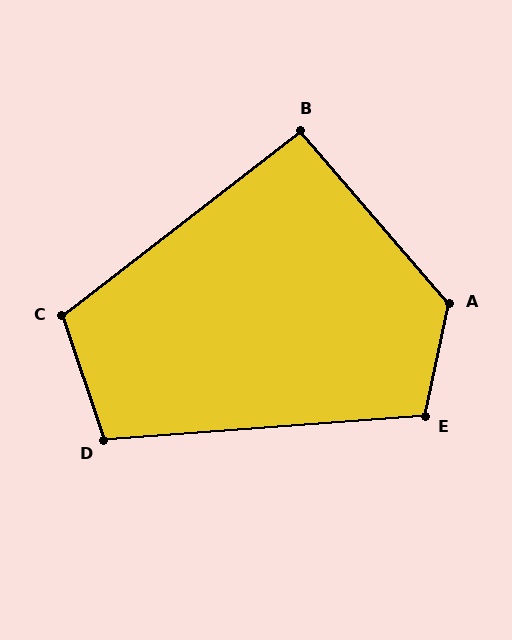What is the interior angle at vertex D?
Approximately 104 degrees (obtuse).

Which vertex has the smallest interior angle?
B, at approximately 93 degrees.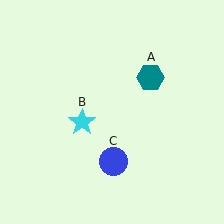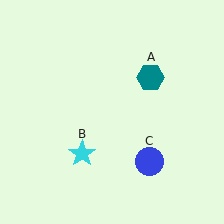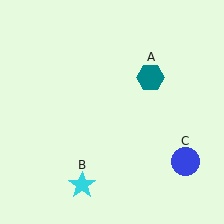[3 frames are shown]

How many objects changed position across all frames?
2 objects changed position: cyan star (object B), blue circle (object C).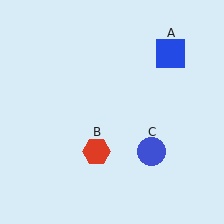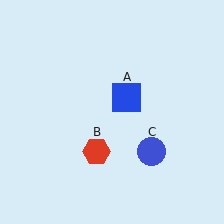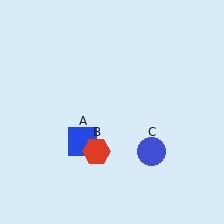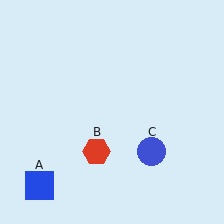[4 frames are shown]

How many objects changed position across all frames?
1 object changed position: blue square (object A).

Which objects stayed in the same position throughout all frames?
Red hexagon (object B) and blue circle (object C) remained stationary.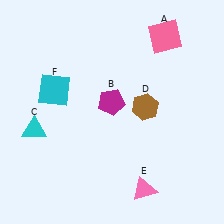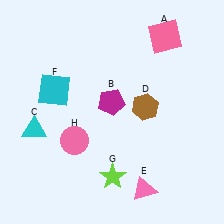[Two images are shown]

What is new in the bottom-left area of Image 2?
A pink circle (H) was added in the bottom-left area of Image 2.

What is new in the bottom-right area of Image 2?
A lime star (G) was added in the bottom-right area of Image 2.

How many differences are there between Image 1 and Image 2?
There are 2 differences between the two images.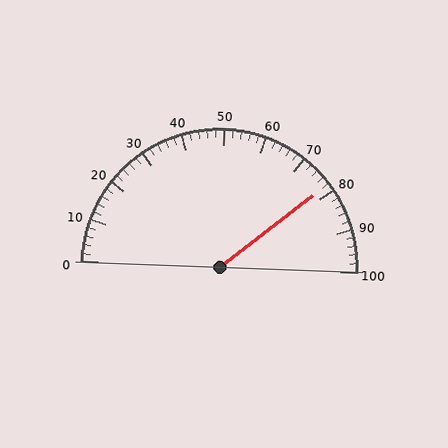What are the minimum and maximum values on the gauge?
The gauge ranges from 0 to 100.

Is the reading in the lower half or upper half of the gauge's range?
The reading is in the upper half of the range (0 to 100).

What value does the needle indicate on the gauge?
The needle indicates approximately 78.